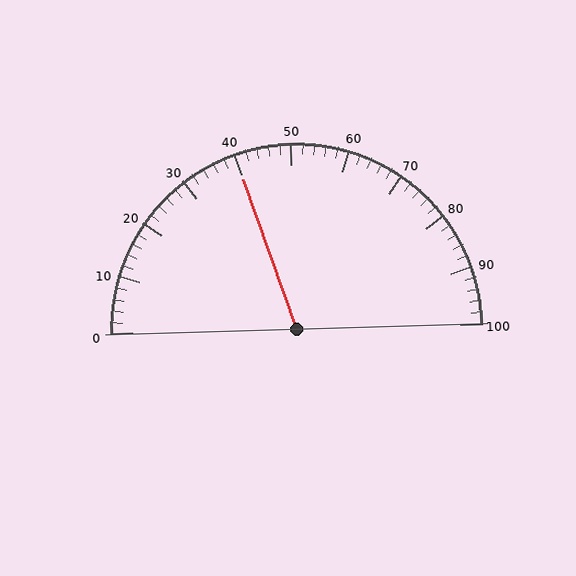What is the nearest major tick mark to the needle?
The nearest major tick mark is 40.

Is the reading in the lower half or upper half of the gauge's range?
The reading is in the lower half of the range (0 to 100).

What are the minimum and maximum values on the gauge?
The gauge ranges from 0 to 100.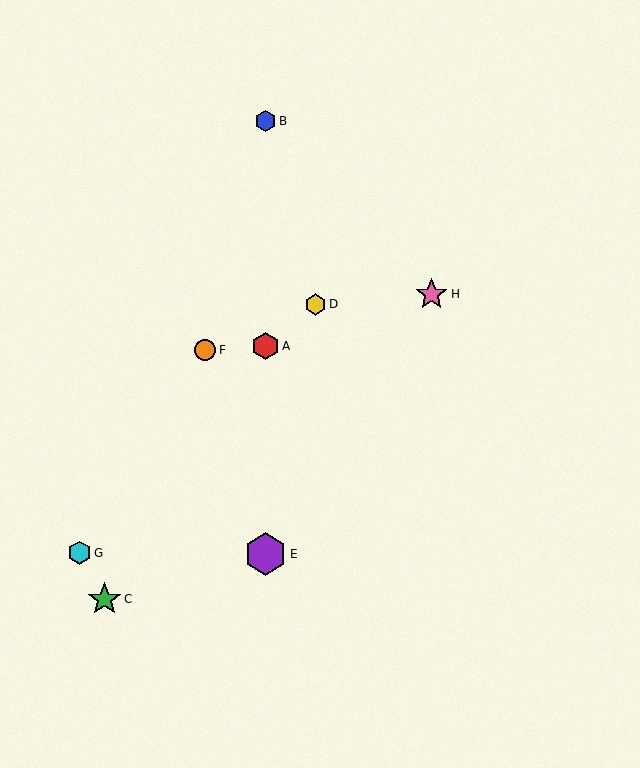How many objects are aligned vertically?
3 objects (A, B, E) are aligned vertically.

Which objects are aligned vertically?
Objects A, B, E are aligned vertically.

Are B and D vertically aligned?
No, B is at x≈265 and D is at x≈315.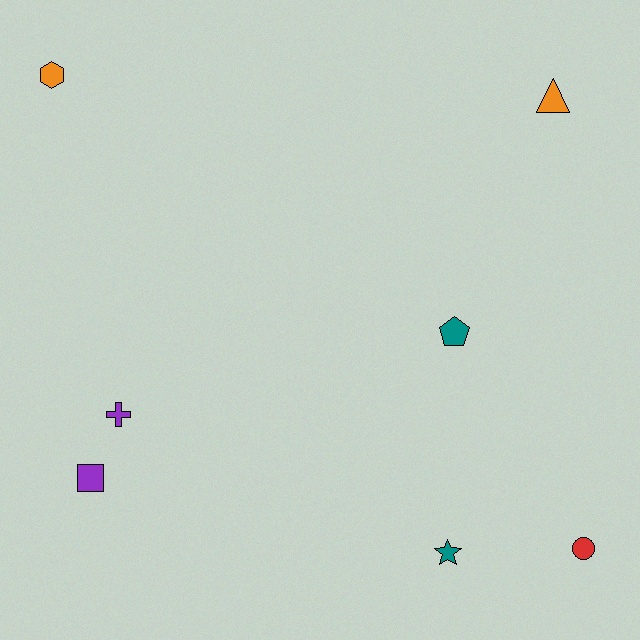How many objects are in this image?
There are 7 objects.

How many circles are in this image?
There is 1 circle.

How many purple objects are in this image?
There are 2 purple objects.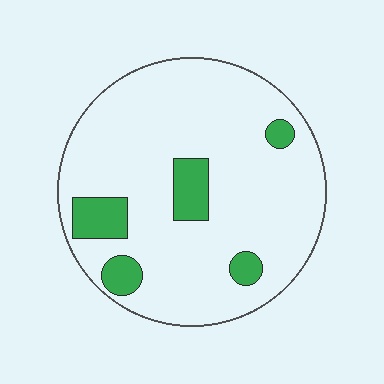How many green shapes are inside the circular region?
5.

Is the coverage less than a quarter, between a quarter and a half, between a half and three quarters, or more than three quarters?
Less than a quarter.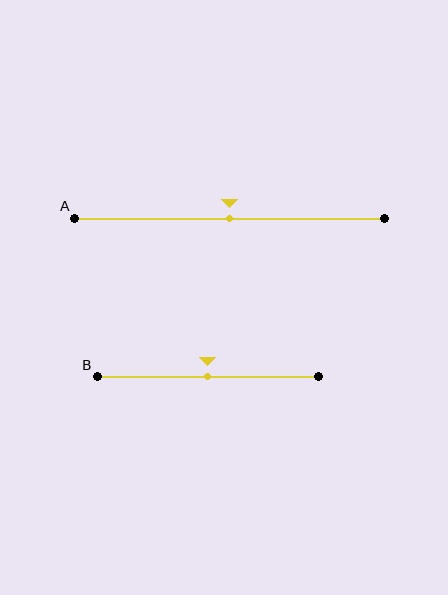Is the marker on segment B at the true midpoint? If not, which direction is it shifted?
Yes, the marker on segment B is at the true midpoint.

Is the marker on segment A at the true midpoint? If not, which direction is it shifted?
Yes, the marker on segment A is at the true midpoint.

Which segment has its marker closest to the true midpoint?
Segment A has its marker closest to the true midpoint.